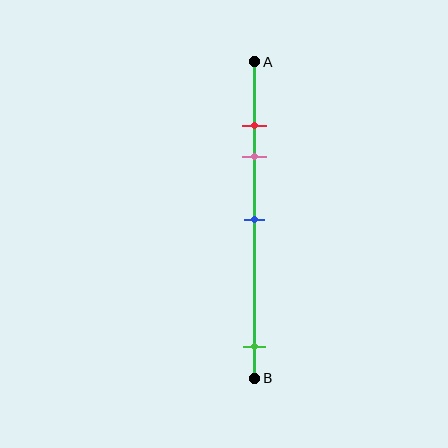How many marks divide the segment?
There are 4 marks dividing the segment.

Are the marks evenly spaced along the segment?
No, the marks are not evenly spaced.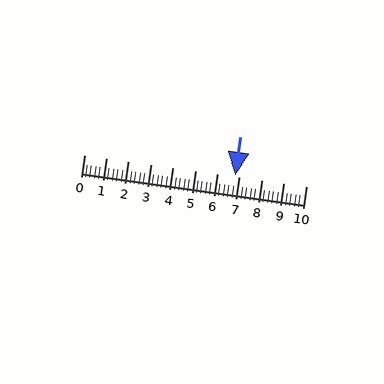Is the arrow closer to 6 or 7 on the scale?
The arrow is closer to 7.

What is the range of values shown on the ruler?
The ruler shows values from 0 to 10.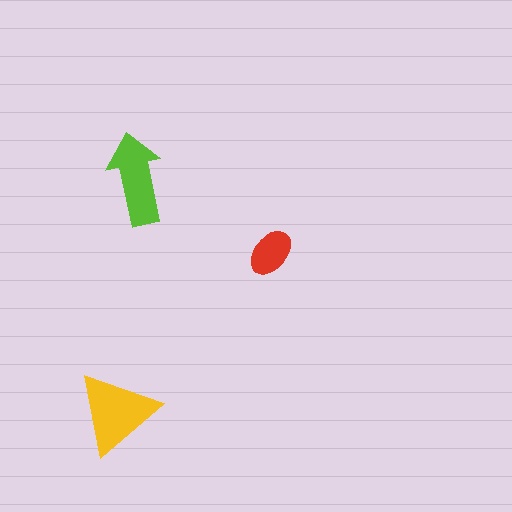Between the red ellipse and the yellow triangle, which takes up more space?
The yellow triangle.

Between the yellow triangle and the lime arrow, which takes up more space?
The yellow triangle.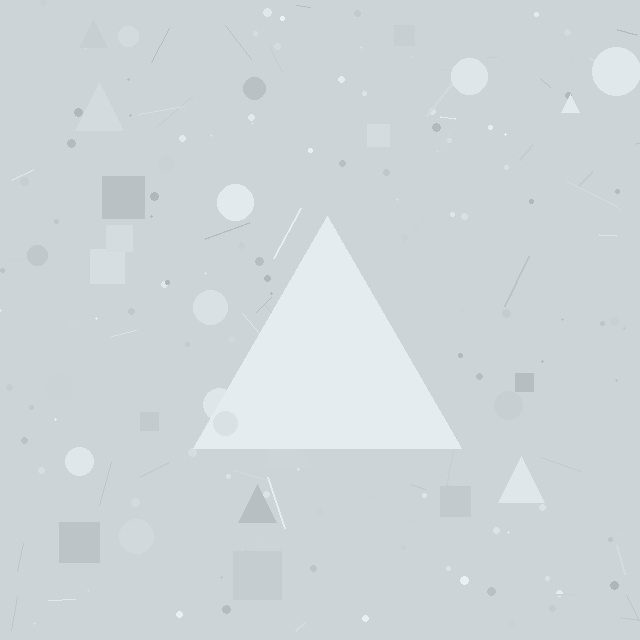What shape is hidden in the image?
A triangle is hidden in the image.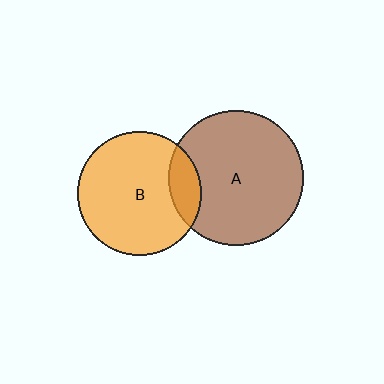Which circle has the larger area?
Circle A (brown).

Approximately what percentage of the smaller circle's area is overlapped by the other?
Approximately 15%.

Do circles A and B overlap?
Yes.